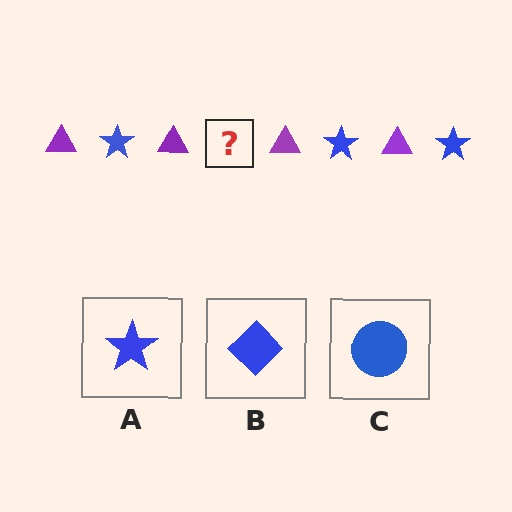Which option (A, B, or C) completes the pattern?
A.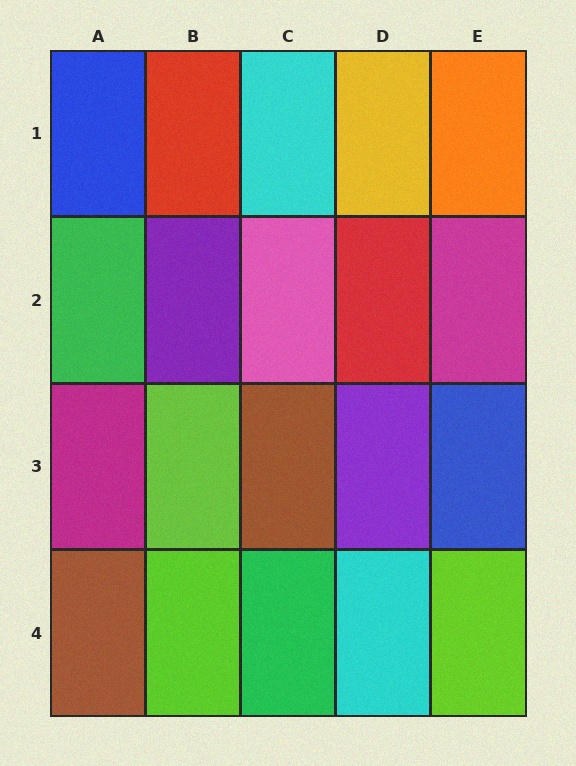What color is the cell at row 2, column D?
Red.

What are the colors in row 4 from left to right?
Brown, lime, green, cyan, lime.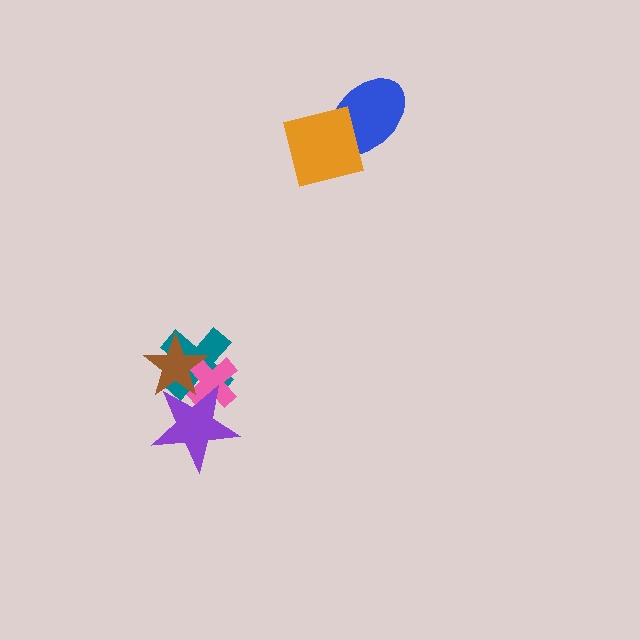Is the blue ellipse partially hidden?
Yes, it is partially covered by another shape.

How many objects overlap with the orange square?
1 object overlaps with the orange square.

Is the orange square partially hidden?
No, no other shape covers it.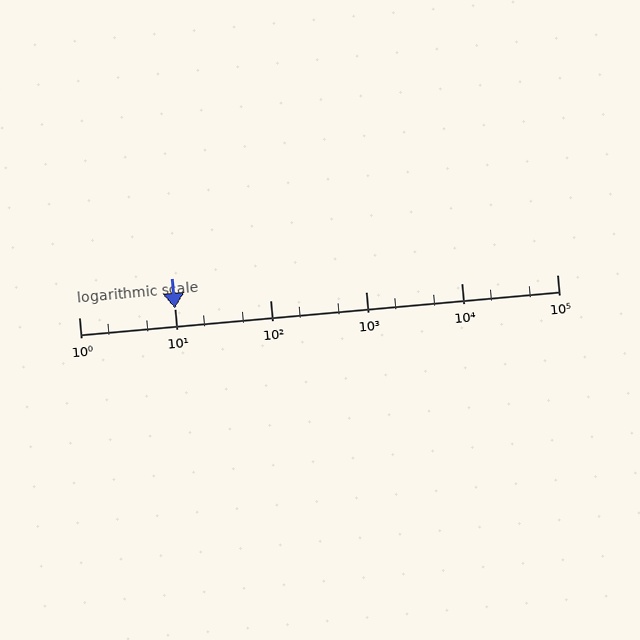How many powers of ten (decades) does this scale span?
The scale spans 5 decades, from 1 to 100000.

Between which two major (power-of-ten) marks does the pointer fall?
The pointer is between 10 and 100.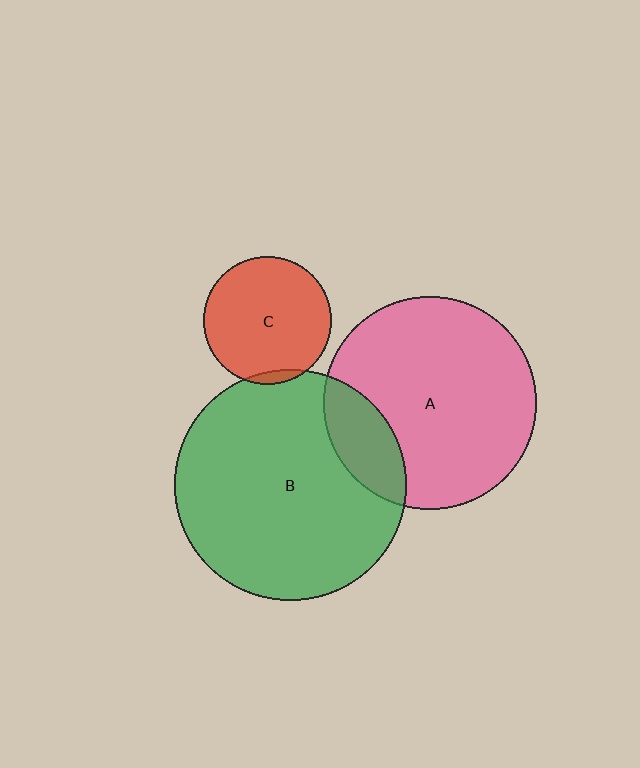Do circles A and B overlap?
Yes.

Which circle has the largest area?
Circle B (green).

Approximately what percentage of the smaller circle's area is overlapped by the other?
Approximately 20%.